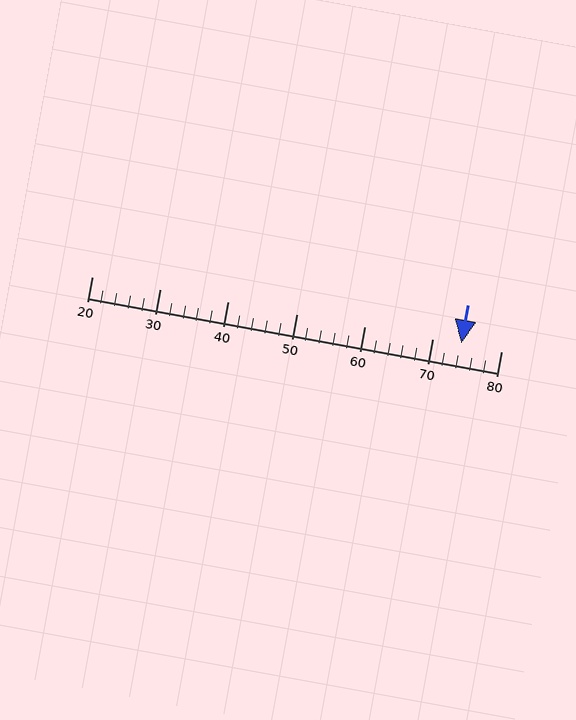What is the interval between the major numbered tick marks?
The major tick marks are spaced 10 units apart.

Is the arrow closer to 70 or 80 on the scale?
The arrow is closer to 70.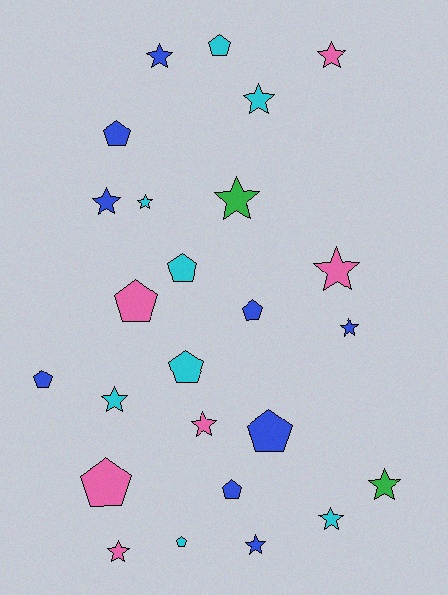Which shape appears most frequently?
Star, with 14 objects.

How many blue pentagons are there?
There are 5 blue pentagons.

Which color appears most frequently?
Blue, with 9 objects.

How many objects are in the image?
There are 25 objects.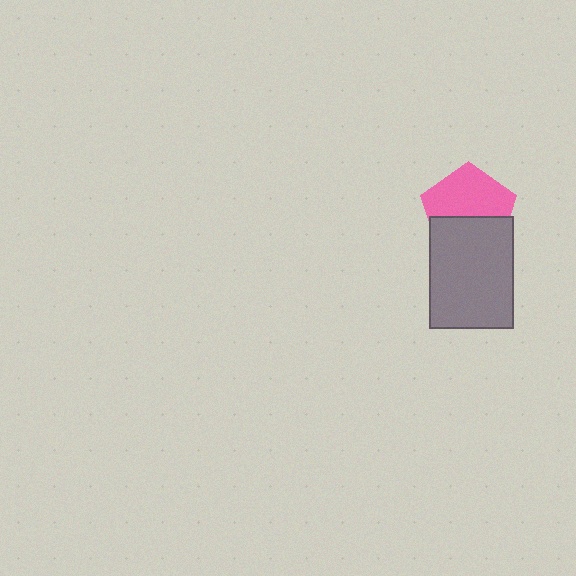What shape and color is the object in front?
The object in front is a gray rectangle.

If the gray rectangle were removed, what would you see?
You would see the complete pink pentagon.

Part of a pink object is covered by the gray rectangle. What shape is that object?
It is a pentagon.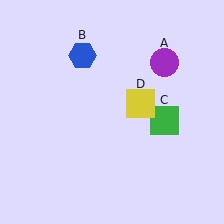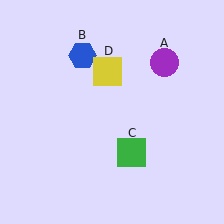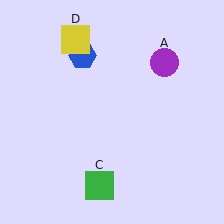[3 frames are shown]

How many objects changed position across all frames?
2 objects changed position: green square (object C), yellow square (object D).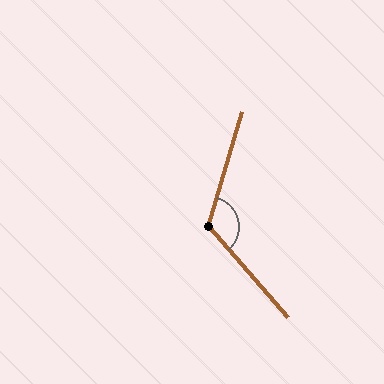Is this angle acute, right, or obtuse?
It is obtuse.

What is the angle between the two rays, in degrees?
Approximately 123 degrees.